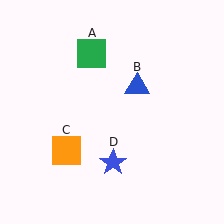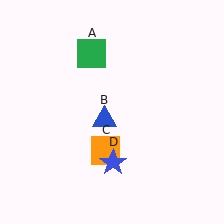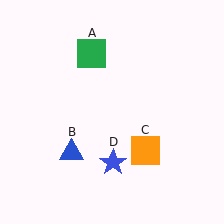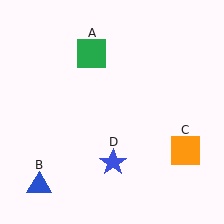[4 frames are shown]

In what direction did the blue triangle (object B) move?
The blue triangle (object B) moved down and to the left.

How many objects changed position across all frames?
2 objects changed position: blue triangle (object B), orange square (object C).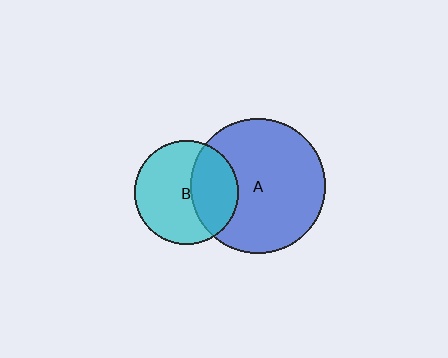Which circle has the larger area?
Circle A (blue).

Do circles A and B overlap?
Yes.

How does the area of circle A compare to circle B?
Approximately 1.7 times.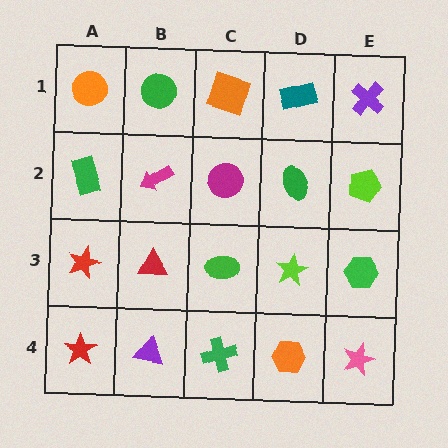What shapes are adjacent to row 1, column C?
A magenta circle (row 2, column C), a green circle (row 1, column B), a teal rectangle (row 1, column D).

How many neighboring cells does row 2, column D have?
4.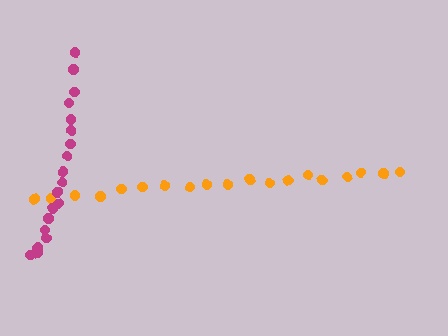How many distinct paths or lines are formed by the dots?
There are 2 distinct paths.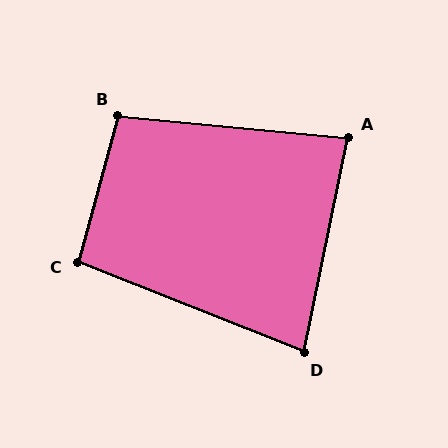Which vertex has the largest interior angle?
B, at approximately 100 degrees.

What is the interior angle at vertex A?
Approximately 84 degrees (acute).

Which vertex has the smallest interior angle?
D, at approximately 80 degrees.